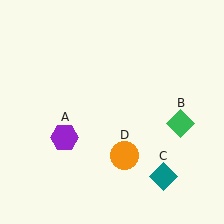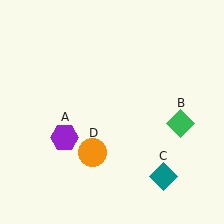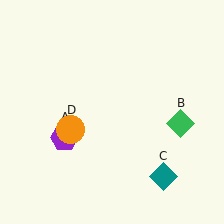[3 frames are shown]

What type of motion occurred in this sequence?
The orange circle (object D) rotated clockwise around the center of the scene.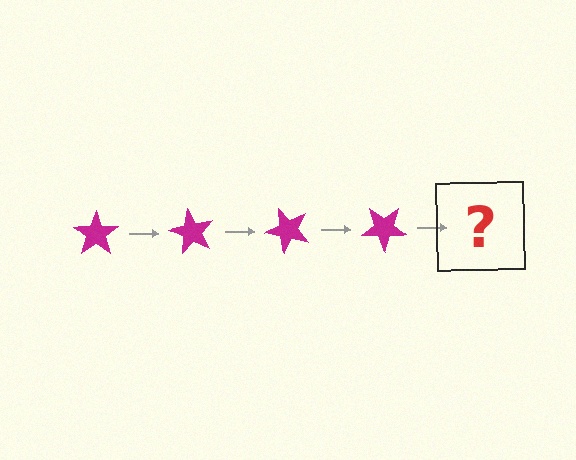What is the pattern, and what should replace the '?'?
The pattern is that the star rotates 60 degrees each step. The '?' should be a magenta star rotated 240 degrees.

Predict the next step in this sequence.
The next step is a magenta star rotated 240 degrees.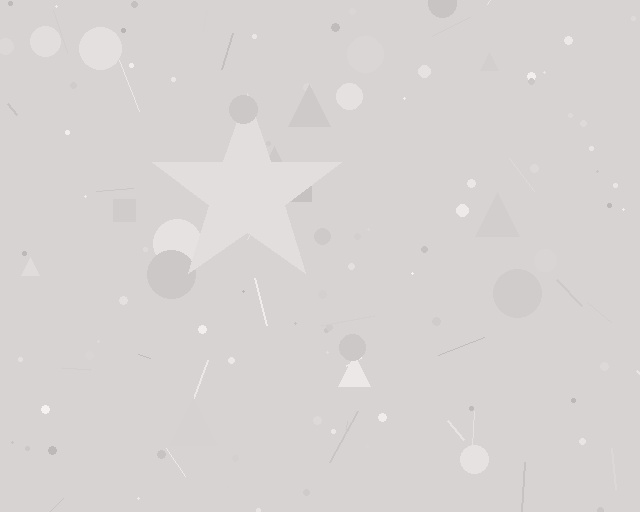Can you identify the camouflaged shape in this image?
The camouflaged shape is a star.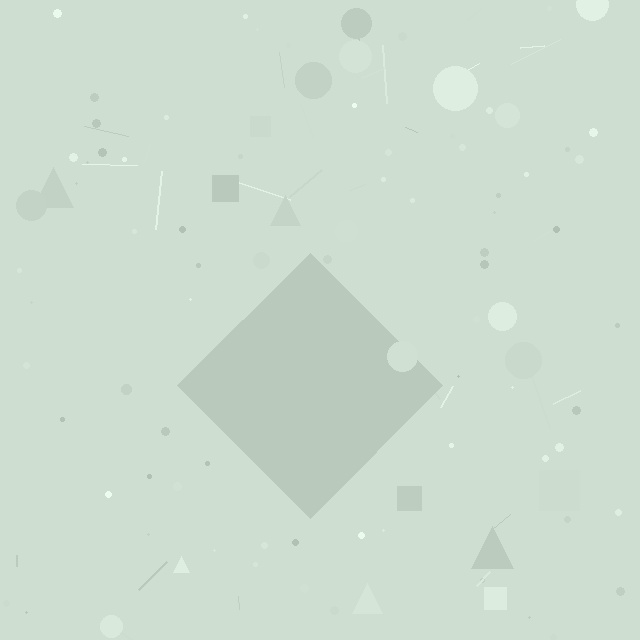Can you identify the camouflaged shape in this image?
The camouflaged shape is a diamond.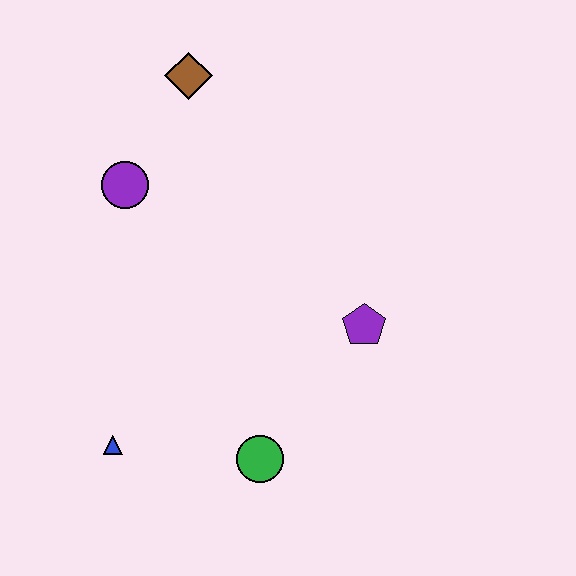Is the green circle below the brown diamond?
Yes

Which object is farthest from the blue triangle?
The brown diamond is farthest from the blue triangle.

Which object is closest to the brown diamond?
The purple circle is closest to the brown diamond.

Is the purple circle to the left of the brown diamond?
Yes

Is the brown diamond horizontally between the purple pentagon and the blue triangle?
Yes